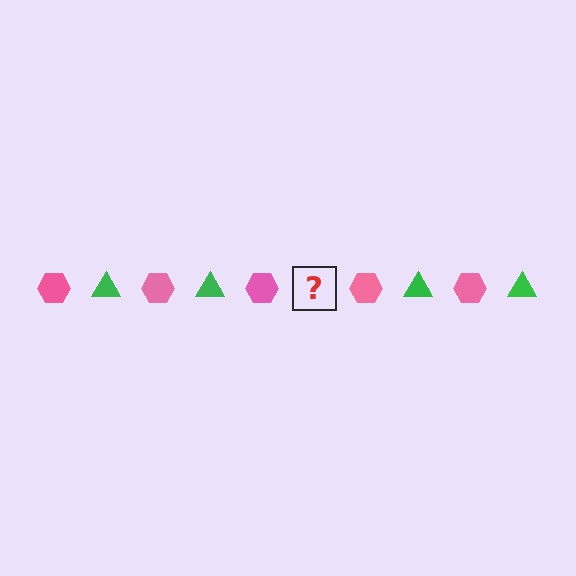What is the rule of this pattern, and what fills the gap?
The rule is that the pattern alternates between pink hexagon and green triangle. The gap should be filled with a green triangle.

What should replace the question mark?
The question mark should be replaced with a green triangle.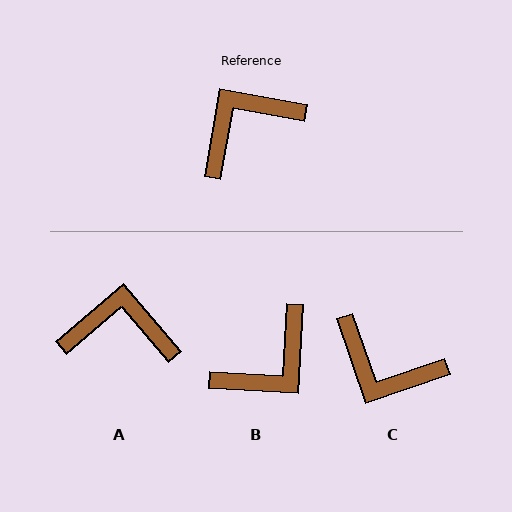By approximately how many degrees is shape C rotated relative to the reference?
Approximately 119 degrees counter-clockwise.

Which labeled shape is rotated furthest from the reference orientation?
B, about 173 degrees away.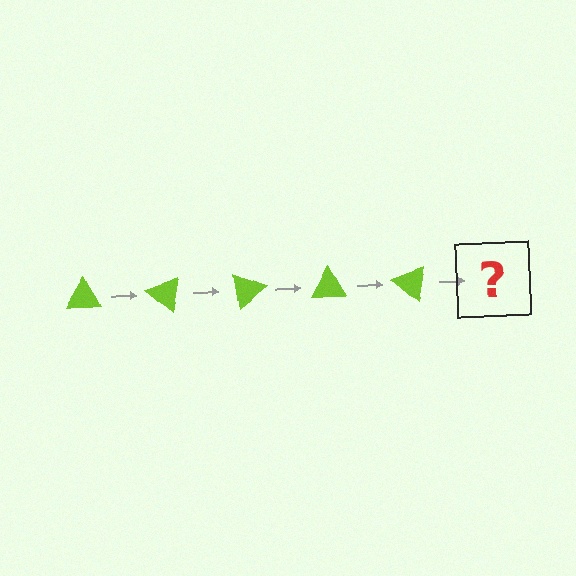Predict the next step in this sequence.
The next step is a lime triangle rotated 200 degrees.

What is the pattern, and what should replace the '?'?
The pattern is that the triangle rotates 40 degrees each step. The '?' should be a lime triangle rotated 200 degrees.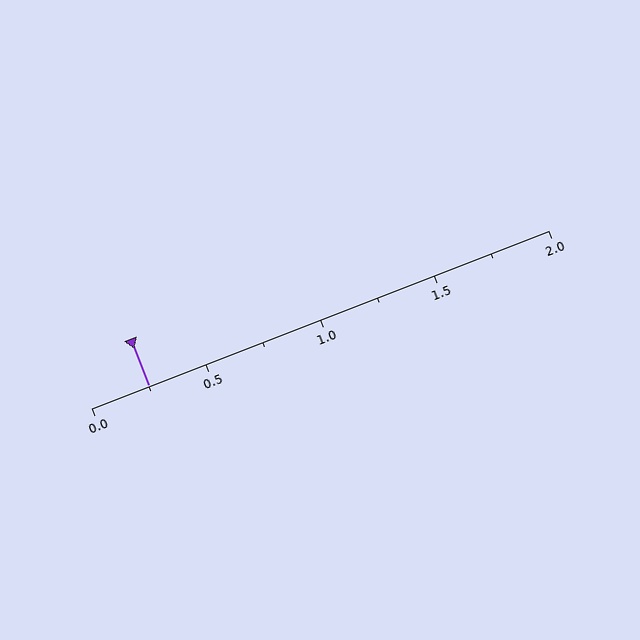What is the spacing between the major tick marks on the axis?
The major ticks are spaced 0.5 apart.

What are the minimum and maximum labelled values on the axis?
The axis runs from 0.0 to 2.0.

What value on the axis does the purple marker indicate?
The marker indicates approximately 0.25.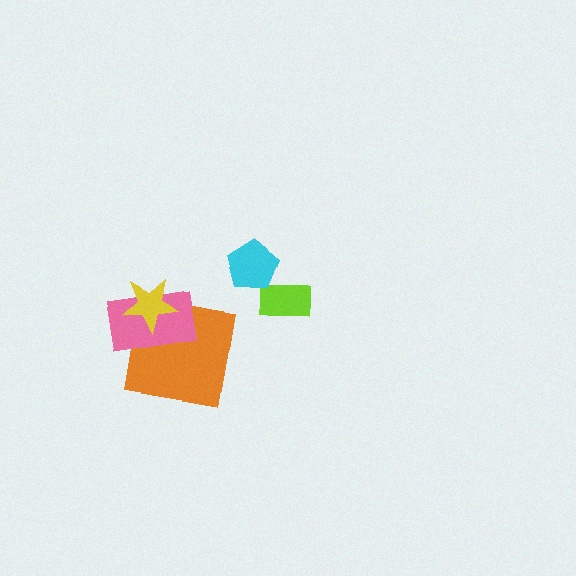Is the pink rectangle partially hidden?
Yes, it is partially covered by another shape.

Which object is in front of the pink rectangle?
The yellow star is in front of the pink rectangle.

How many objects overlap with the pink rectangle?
2 objects overlap with the pink rectangle.